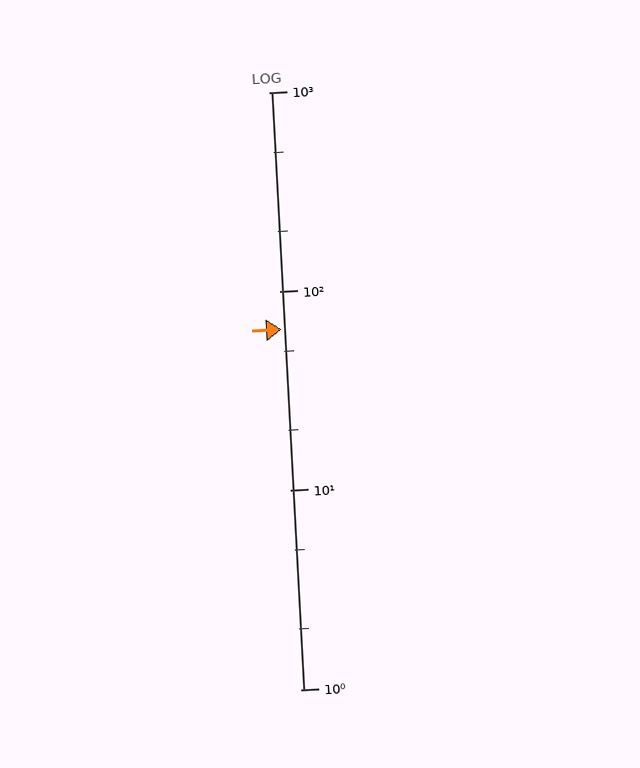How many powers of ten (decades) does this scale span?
The scale spans 3 decades, from 1 to 1000.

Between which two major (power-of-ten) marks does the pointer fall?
The pointer is between 10 and 100.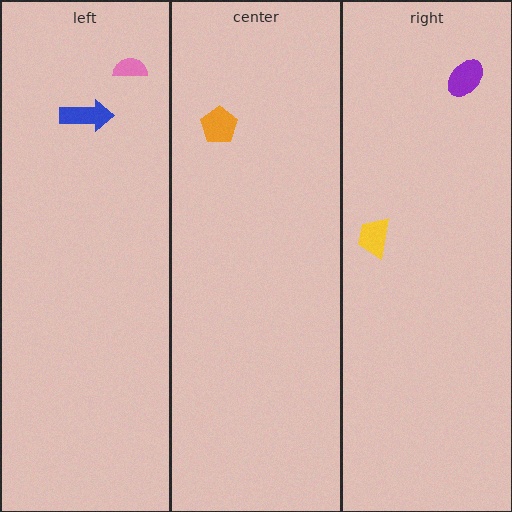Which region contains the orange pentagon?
The center region.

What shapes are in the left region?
The pink semicircle, the blue arrow.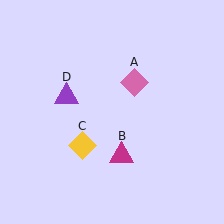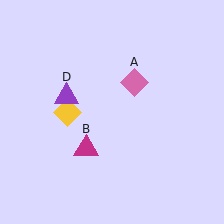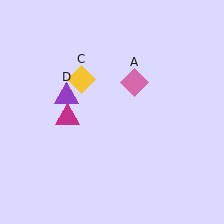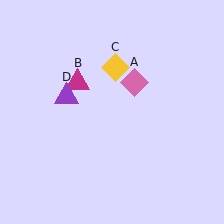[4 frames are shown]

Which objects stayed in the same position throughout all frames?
Pink diamond (object A) and purple triangle (object D) remained stationary.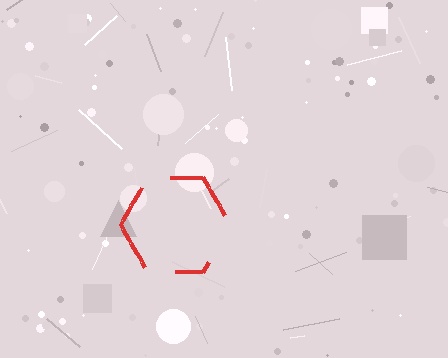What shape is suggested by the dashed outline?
The dashed outline suggests a hexagon.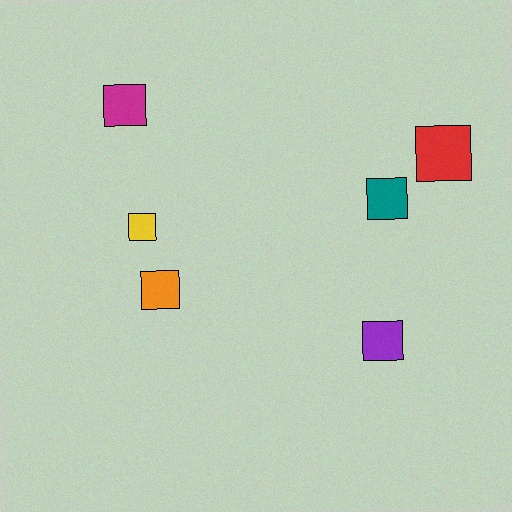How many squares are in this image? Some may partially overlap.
There are 6 squares.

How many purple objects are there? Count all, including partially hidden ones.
There is 1 purple object.